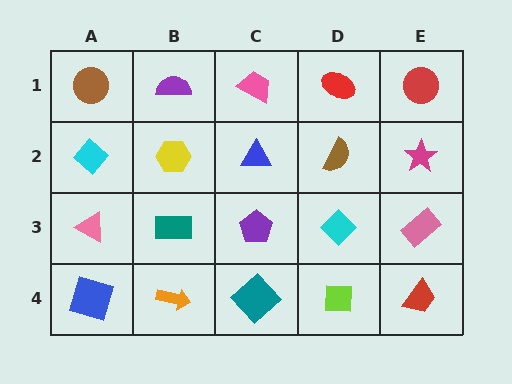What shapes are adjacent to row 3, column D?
A brown semicircle (row 2, column D), a lime square (row 4, column D), a purple pentagon (row 3, column C), a pink rectangle (row 3, column E).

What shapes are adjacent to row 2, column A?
A brown circle (row 1, column A), a pink triangle (row 3, column A), a yellow hexagon (row 2, column B).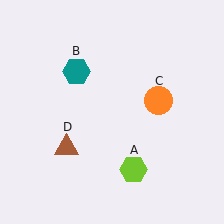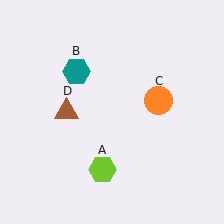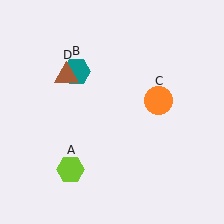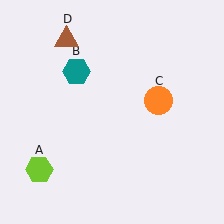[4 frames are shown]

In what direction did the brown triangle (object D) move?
The brown triangle (object D) moved up.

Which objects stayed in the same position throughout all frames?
Teal hexagon (object B) and orange circle (object C) remained stationary.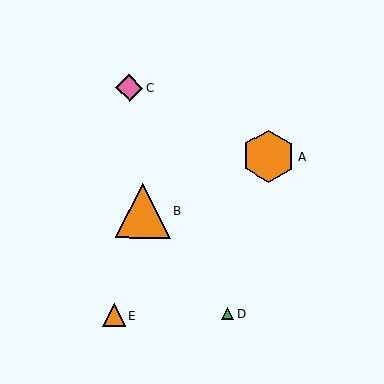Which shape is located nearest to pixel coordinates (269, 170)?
The orange hexagon (labeled A) at (269, 156) is nearest to that location.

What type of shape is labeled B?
Shape B is an orange triangle.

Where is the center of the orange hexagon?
The center of the orange hexagon is at (269, 156).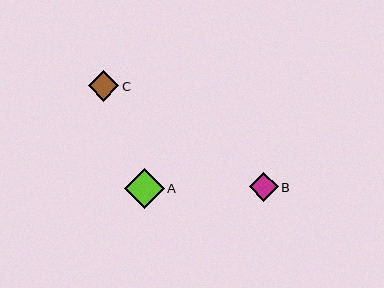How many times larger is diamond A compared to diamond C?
Diamond A is approximately 1.3 times the size of diamond C.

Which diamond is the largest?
Diamond A is the largest with a size of approximately 40 pixels.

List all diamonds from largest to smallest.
From largest to smallest: A, C, B.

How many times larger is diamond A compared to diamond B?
Diamond A is approximately 1.4 times the size of diamond B.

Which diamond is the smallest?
Diamond B is the smallest with a size of approximately 29 pixels.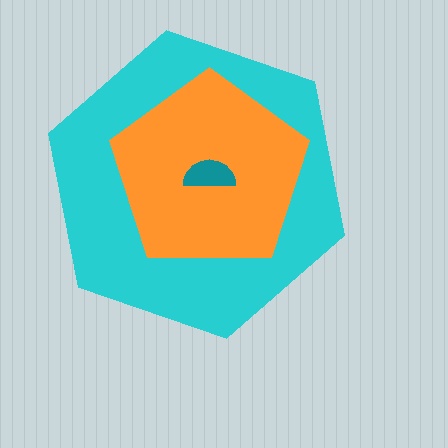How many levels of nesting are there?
3.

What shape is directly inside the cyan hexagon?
The orange pentagon.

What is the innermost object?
The teal semicircle.